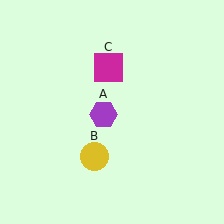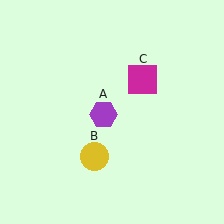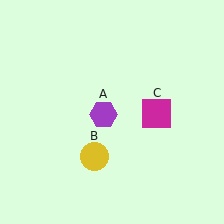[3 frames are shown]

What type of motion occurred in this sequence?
The magenta square (object C) rotated clockwise around the center of the scene.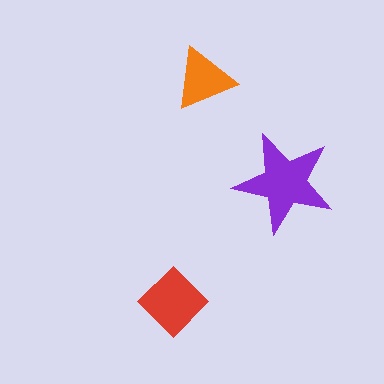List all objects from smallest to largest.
The orange triangle, the red diamond, the purple star.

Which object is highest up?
The orange triangle is topmost.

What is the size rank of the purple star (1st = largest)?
1st.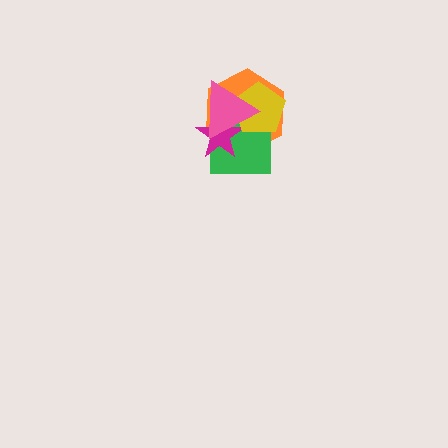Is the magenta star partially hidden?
Yes, it is partially covered by another shape.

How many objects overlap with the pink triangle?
4 objects overlap with the pink triangle.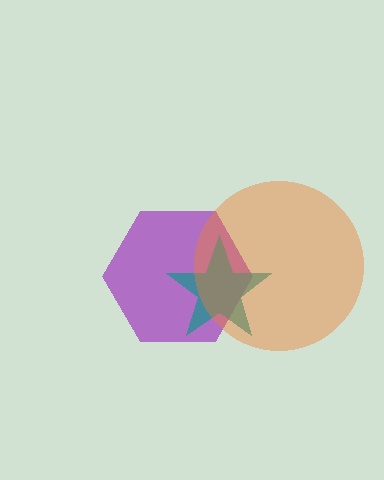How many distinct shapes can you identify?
There are 3 distinct shapes: a purple hexagon, a teal star, an orange circle.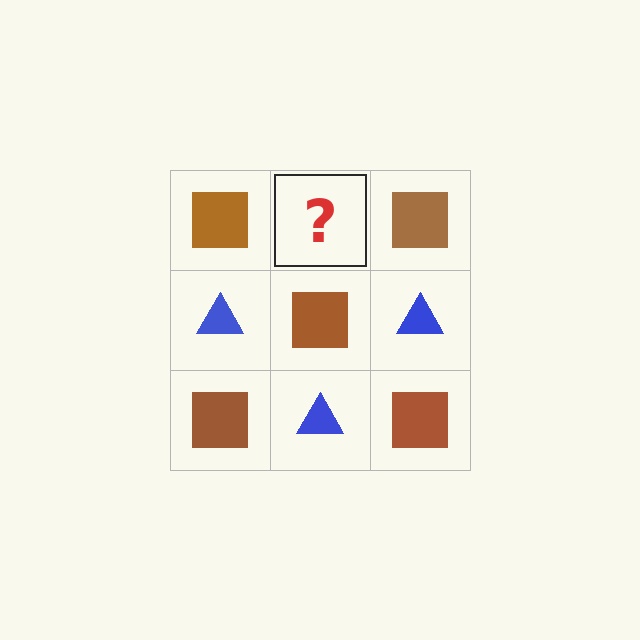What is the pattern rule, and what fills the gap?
The rule is that it alternates brown square and blue triangle in a checkerboard pattern. The gap should be filled with a blue triangle.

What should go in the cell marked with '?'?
The missing cell should contain a blue triangle.